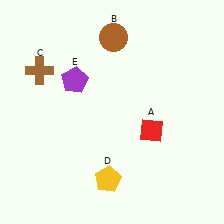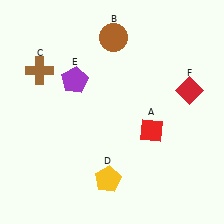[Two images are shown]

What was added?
A red diamond (F) was added in Image 2.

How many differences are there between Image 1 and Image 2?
There is 1 difference between the two images.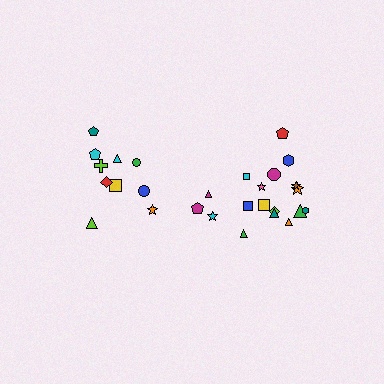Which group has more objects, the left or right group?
The right group.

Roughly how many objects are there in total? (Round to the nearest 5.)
Roughly 30 objects in total.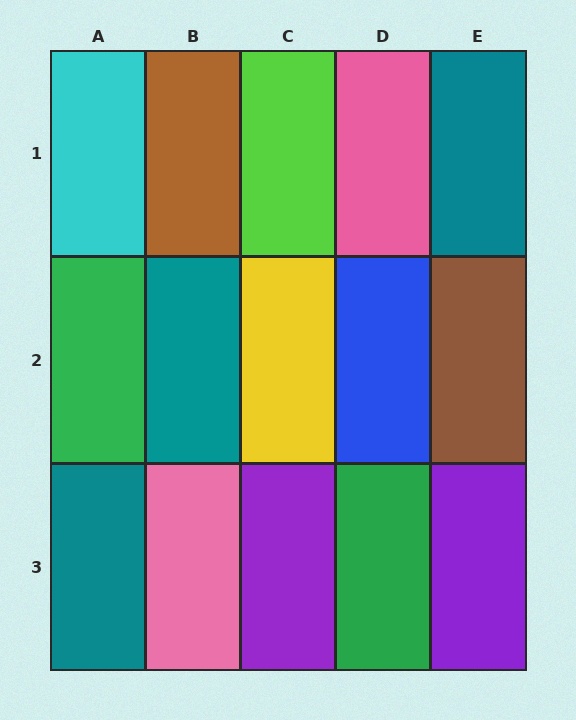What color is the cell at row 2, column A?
Green.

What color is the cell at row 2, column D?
Blue.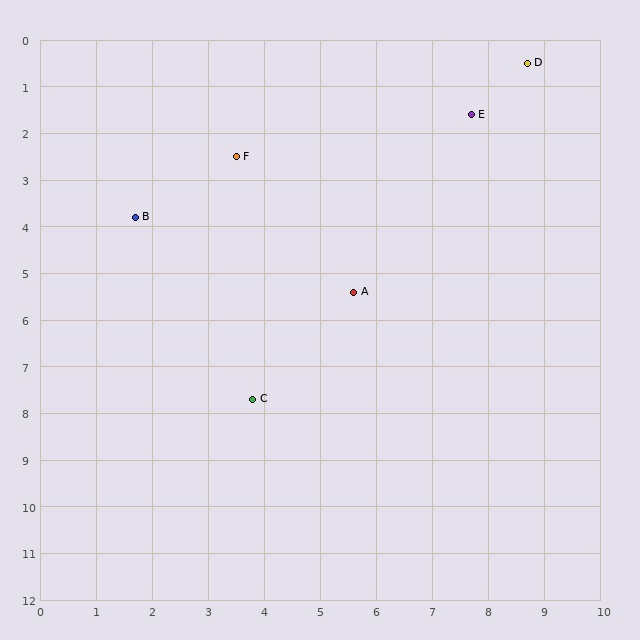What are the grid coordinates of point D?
Point D is at approximately (8.7, 0.5).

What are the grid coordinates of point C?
Point C is at approximately (3.8, 7.7).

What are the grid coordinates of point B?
Point B is at approximately (1.7, 3.8).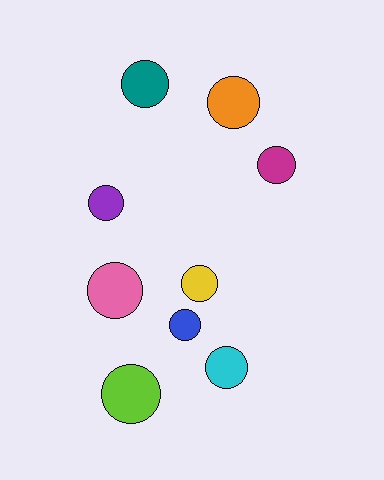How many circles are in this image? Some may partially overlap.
There are 9 circles.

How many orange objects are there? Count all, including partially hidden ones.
There is 1 orange object.